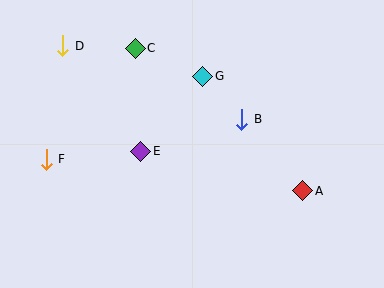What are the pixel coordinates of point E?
Point E is at (141, 151).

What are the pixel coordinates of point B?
Point B is at (242, 119).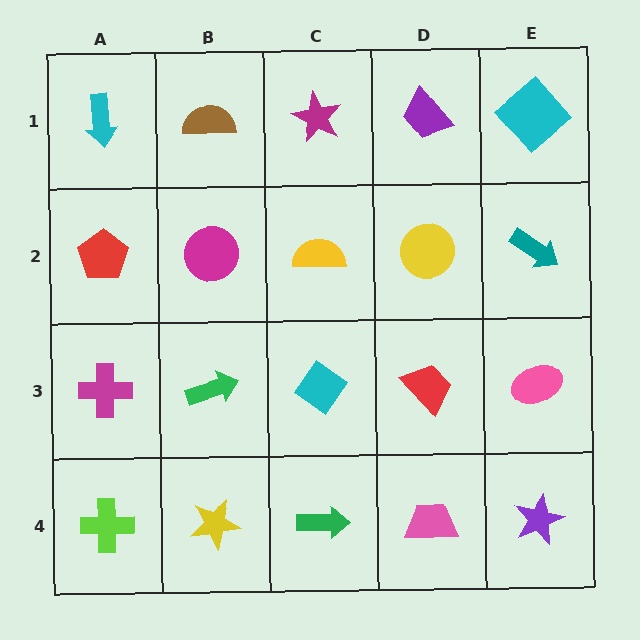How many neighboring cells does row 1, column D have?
3.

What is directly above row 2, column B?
A brown semicircle.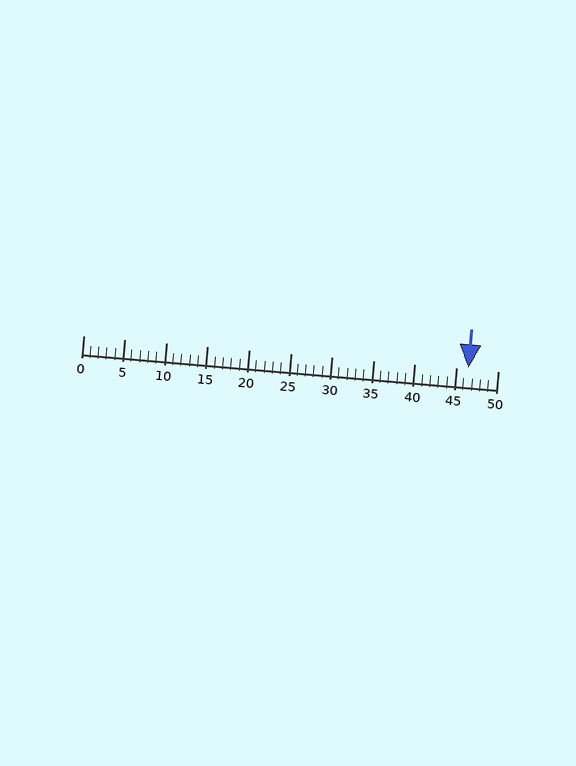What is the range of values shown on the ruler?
The ruler shows values from 0 to 50.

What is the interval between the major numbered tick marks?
The major tick marks are spaced 5 units apart.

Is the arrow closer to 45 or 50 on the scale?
The arrow is closer to 45.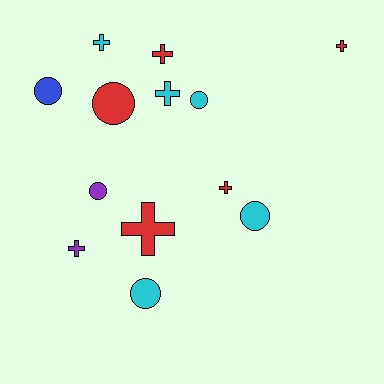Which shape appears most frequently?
Cross, with 7 objects.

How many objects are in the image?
There are 13 objects.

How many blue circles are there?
There is 1 blue circle.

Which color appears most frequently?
Red, with 5 objects.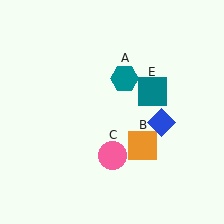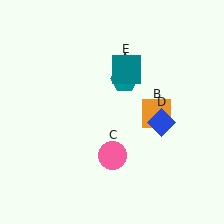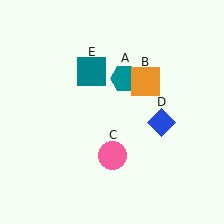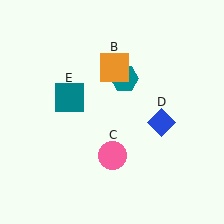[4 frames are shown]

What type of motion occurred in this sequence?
The orange square (object B), teal square (object E) rotated counterclockwise around the center of the scene.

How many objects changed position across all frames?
2 objects changed position: orange square (object B), teal square (object E).